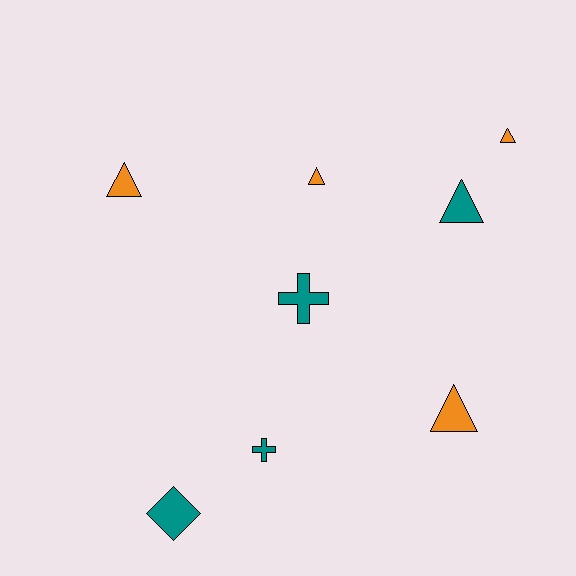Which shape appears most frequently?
Triangle, with 5 objects.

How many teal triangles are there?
There is 1 teal triangle.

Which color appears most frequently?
Teal, with 4 objects.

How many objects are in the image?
There are 8 objects.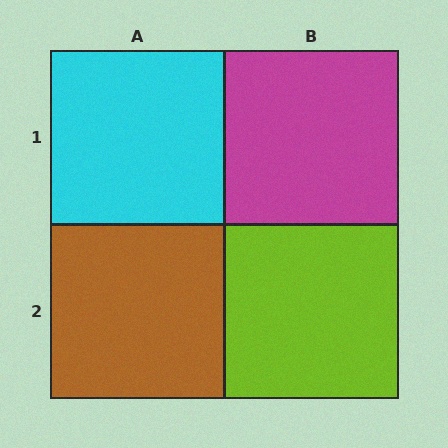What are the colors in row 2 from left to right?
Brown, lime.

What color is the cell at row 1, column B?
Magenta.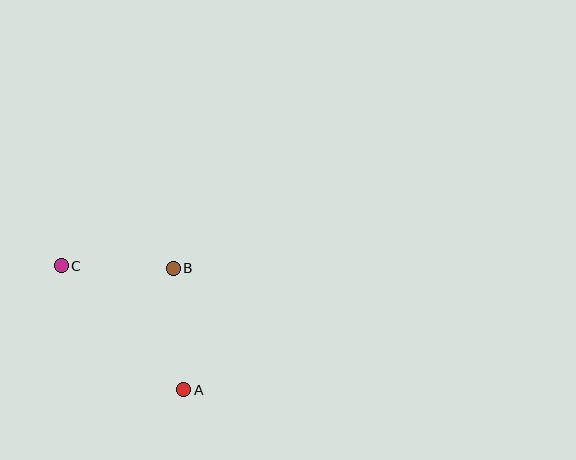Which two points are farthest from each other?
Points A and C are farthest from each other.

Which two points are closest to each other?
Points B and C are closest to each other.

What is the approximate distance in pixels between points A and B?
The distance between A and B is approximately 122 pixels.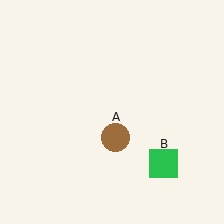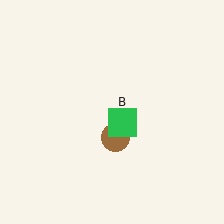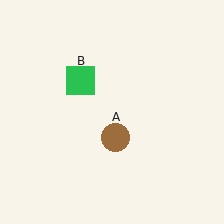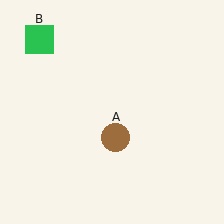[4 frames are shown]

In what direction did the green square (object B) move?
The green square (object B) moved up and to the left.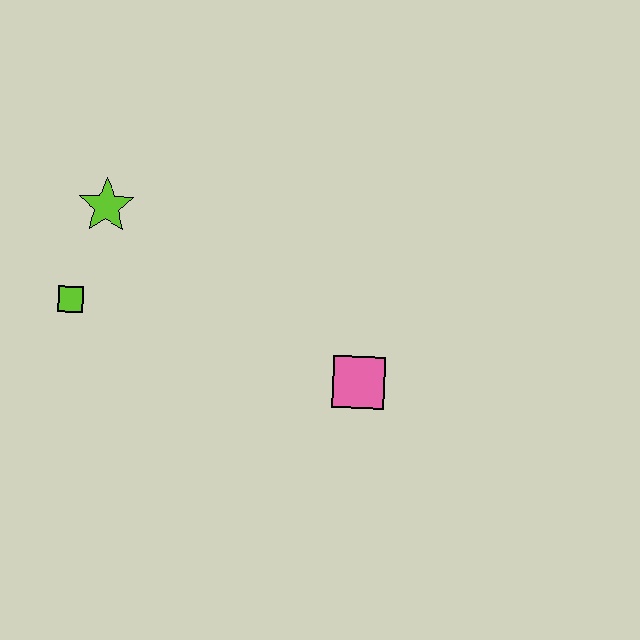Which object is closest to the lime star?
The lime square is closest to the lime star.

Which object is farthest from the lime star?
The pink square is farthest from the lime star.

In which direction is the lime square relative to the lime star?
The lime square is below the lime star.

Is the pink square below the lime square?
Yes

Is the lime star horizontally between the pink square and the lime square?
Yes